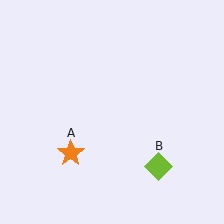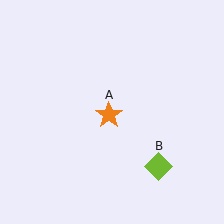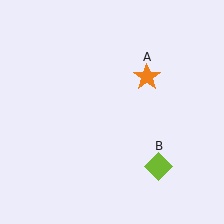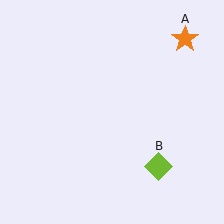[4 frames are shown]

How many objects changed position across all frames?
1 object changed position: orange star (object A).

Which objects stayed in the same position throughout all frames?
Lime diamond (object B) remained stationary.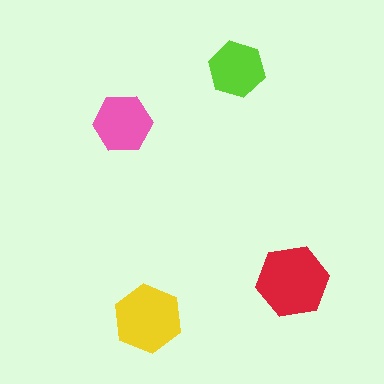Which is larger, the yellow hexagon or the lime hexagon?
The yellow one.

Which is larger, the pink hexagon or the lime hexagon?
The pink one.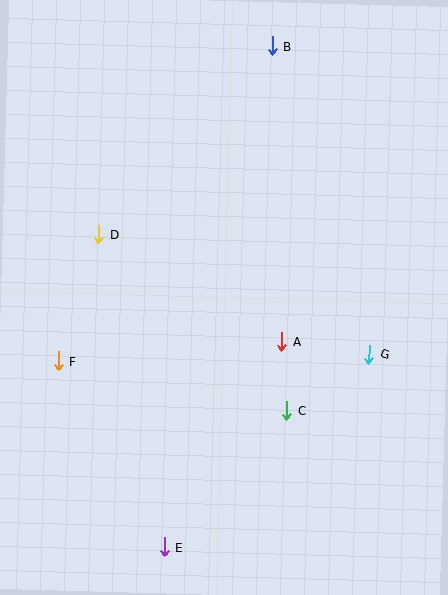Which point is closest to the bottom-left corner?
Point E is closest to the bottom-left corner.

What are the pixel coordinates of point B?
Point B is at (272, 46).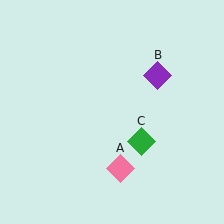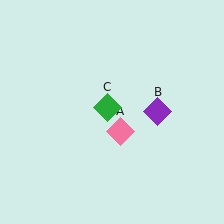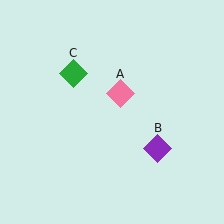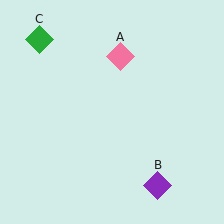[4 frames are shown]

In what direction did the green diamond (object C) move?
The green diamond (object C) moved up and to the left.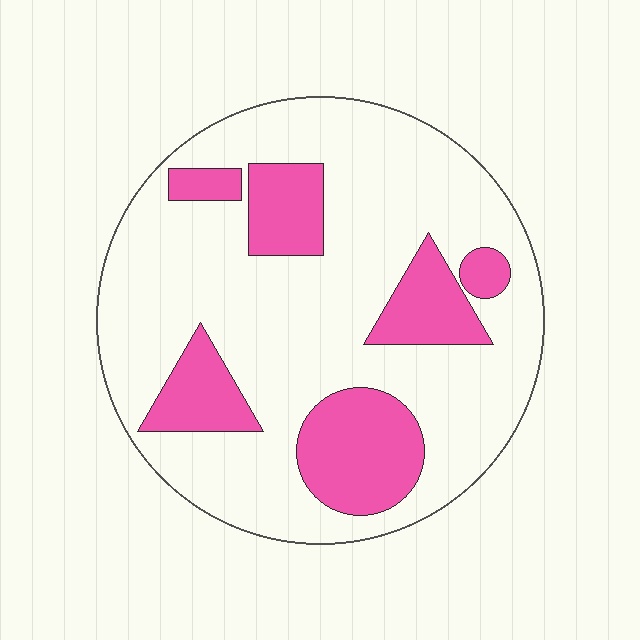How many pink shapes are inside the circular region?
6.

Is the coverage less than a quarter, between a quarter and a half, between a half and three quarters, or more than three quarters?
Less than a quarter.